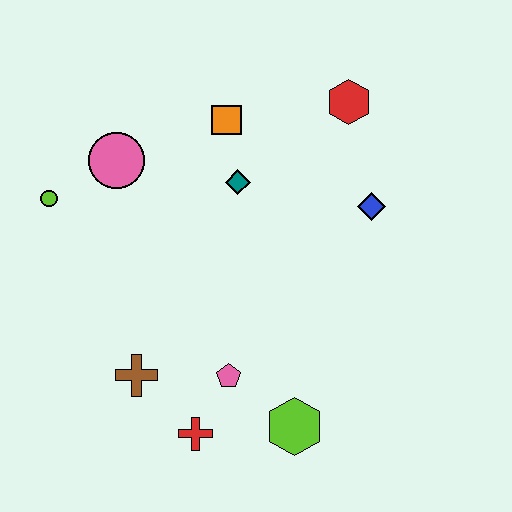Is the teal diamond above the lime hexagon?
Yes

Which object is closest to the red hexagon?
The blue diamond is closest to the red hexagon.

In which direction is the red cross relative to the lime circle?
The red cross is below the lime circle.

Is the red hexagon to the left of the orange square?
No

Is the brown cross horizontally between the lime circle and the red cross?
Yes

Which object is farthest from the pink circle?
The lime hexagon is farthest from the pink circle.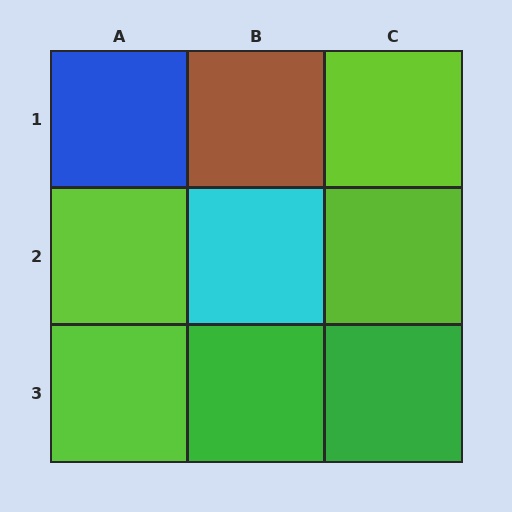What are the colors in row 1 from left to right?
Blue, brown, lime.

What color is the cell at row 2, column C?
Lime.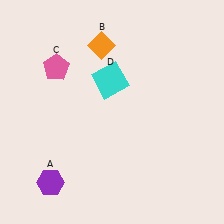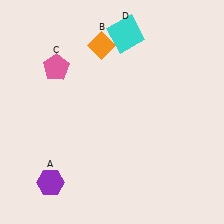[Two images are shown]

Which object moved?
The cyan square (D) moved up.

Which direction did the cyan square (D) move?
The cyan square (D) moved up.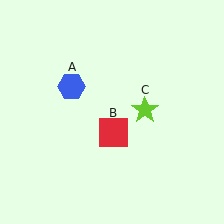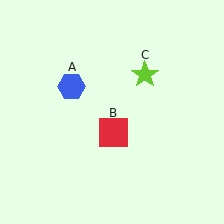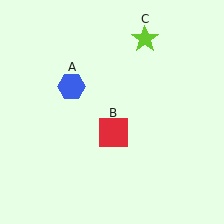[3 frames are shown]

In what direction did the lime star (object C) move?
The lime star (object C) moved up.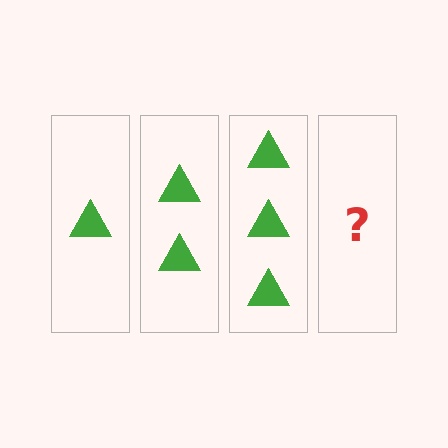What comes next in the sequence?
The next element should be 4 triangles.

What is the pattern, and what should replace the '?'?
The pattern is that each step adds one more triangle. The '?' should be 4 triangles.